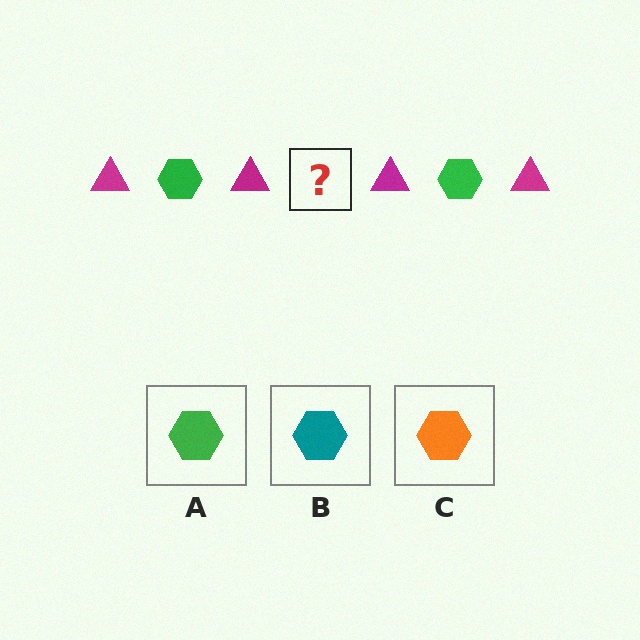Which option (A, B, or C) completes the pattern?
A.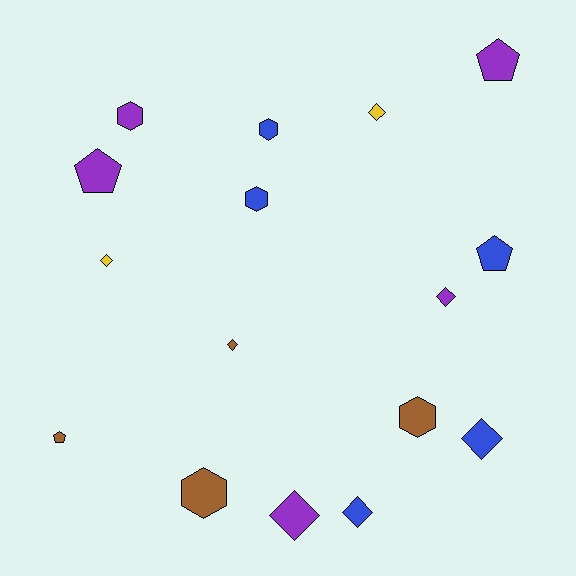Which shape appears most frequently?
Diamond, with 7 objects.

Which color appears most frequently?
Purple, with 5 objects.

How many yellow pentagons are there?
There are no yellow pentagons.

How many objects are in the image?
There are 16 objects.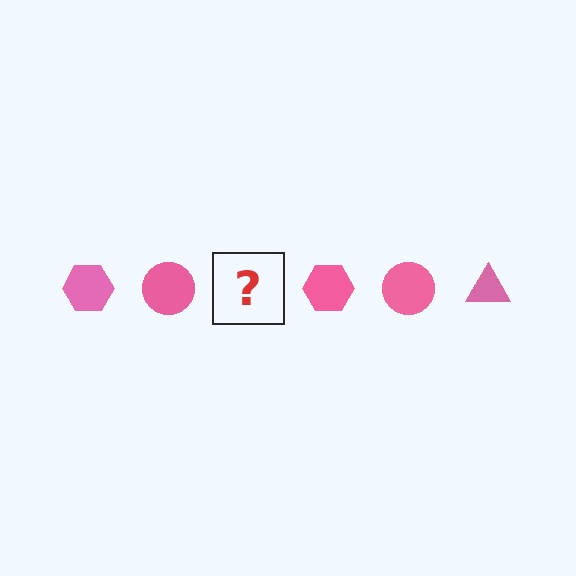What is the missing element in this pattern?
The missing element is a pink triangle.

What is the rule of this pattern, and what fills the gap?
The rule is that the pattern cycles through hexagon, circle, triangle shapes in pink. The gap should be filled with a pink triangle.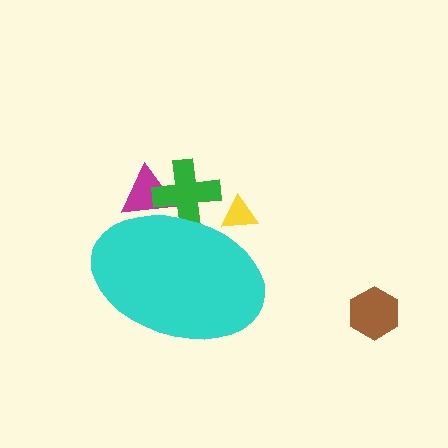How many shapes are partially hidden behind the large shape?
3 shapes are partially hidden.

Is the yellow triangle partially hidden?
Yes, the yellow triangle is partially hidden behind the cyan ellipse.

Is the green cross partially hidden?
Yes, the green cross is partially hidden behind the cyan ellipse.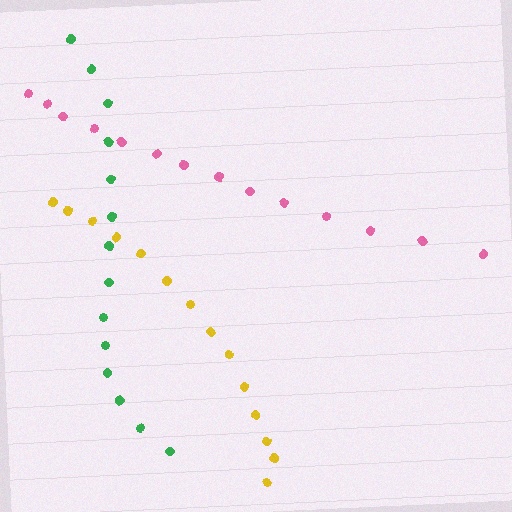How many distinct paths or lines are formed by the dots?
There are 3 distinct paths.